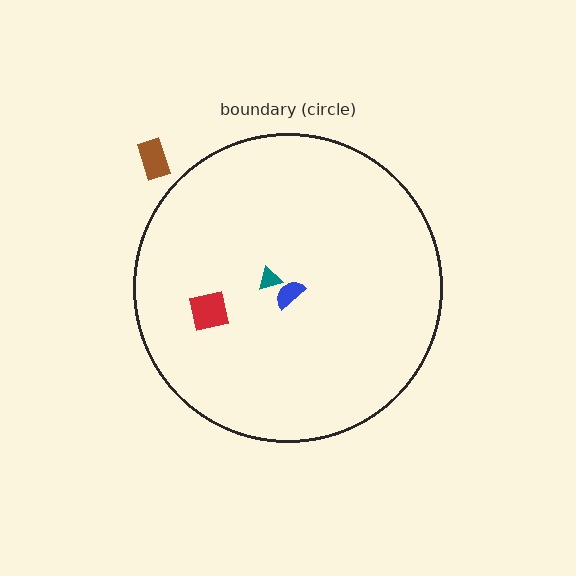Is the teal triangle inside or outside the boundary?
Inside.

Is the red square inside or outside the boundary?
Inside.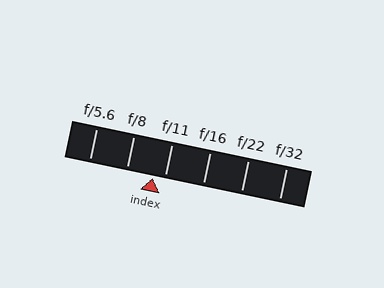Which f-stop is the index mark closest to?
The index mark is closest to f/11.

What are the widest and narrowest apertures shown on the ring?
The widest aperture shown is f/5.6 and the narrowest is f/32.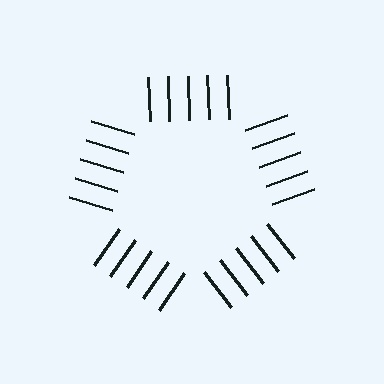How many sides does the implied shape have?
5 sides — the line-ends trace a pentagon.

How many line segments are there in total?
25 — 5 along each of the 5 edges.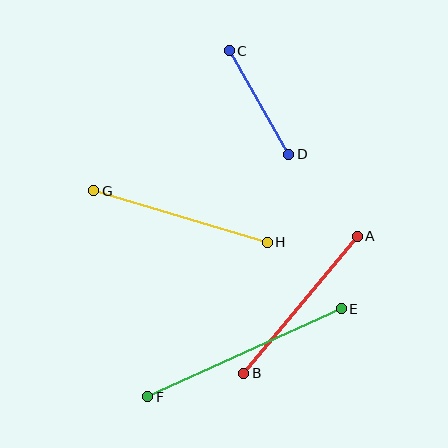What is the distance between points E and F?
The distance is approximately 213 pixels.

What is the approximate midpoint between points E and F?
The midpoint is at approximately (244, 353) pixels.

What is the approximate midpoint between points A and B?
The midpoint is at approximately (301, 305) pixels.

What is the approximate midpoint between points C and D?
The midpoint is at approximately (259, 103) pixels.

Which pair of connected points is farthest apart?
Points E and F are farthest apart.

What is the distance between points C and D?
The distance is approximately 119 pixels.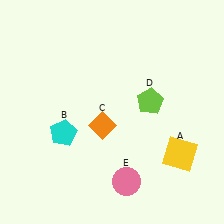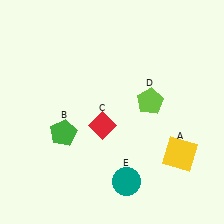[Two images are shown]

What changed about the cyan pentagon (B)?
In Image 1, B is cyan. In Image 2, it changed to green.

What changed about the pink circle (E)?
In Image 1, E is pink. In Image 2, it changed to teal.